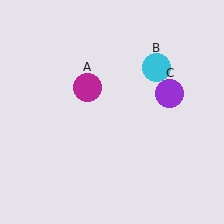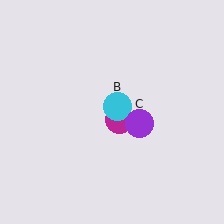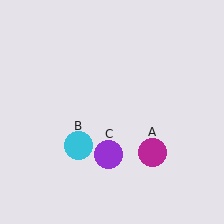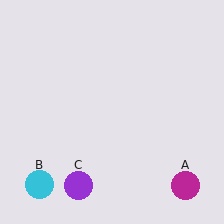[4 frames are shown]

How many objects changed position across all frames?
3 objects changed position: magenta circle (object A), cyan circle (object B), purple circle (object C).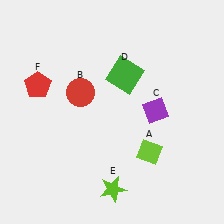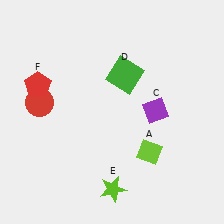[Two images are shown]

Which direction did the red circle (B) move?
The red circle (B) moved left.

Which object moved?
The red circle (B) moved left.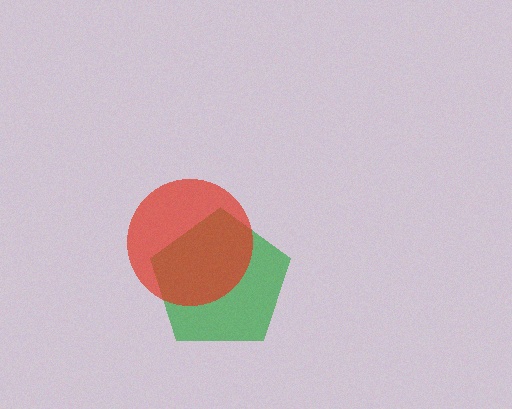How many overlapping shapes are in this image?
There are 2 overlapping shapes in the image.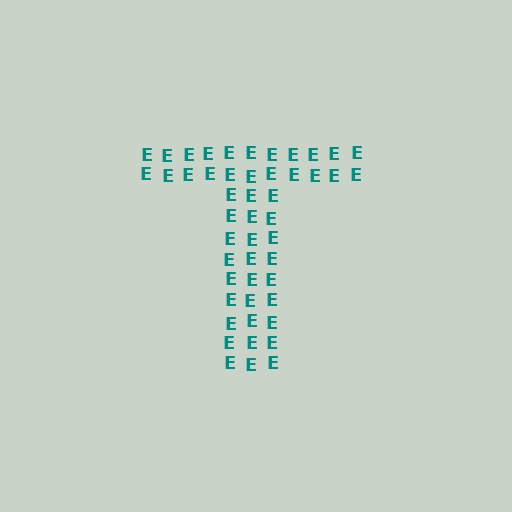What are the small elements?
The small elements are letter E's.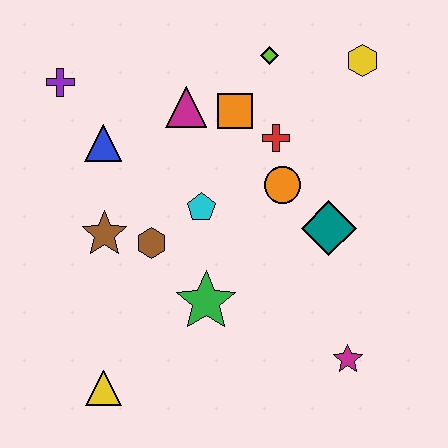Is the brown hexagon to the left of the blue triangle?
No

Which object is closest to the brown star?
The brown hexagon is closest to the brown star.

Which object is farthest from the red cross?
The yellow triangle is farthest from the red cross.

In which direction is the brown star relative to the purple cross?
The brown star is below the purple cross.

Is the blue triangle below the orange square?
Yes